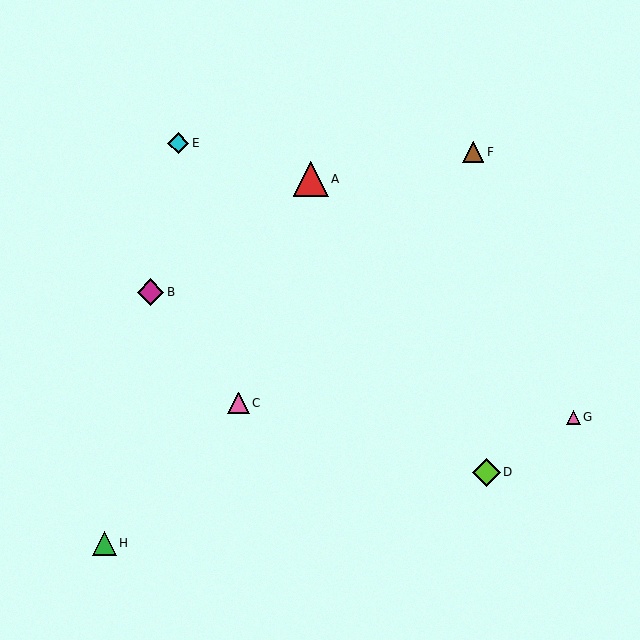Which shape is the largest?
The red triangle (labeled A) is the largest.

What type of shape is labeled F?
Shape F is a brown triangle.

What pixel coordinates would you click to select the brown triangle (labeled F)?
Click at (473, 152) to select the brown triangle F.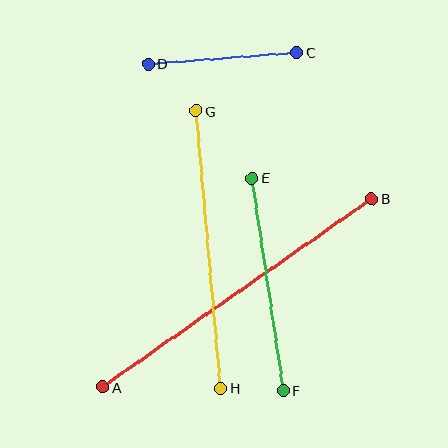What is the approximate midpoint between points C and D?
The midpoint is at approximately (223, 58) pixels.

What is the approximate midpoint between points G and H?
The midpoint is at approximately (208, 250) pixels.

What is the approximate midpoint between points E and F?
The midpoint is at approximately (268, 284) pixels.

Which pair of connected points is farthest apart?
Points A and B are farthest apart.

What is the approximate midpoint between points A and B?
The midpoint is at approximately (237, 293) pixels.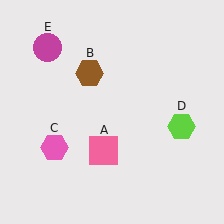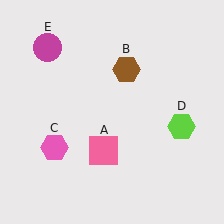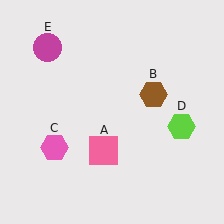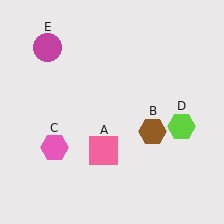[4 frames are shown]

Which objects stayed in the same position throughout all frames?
Pink square (object A) and pink hexagon (object C) and lime hexagon (object D) and magenta circle (object E) remained stationary.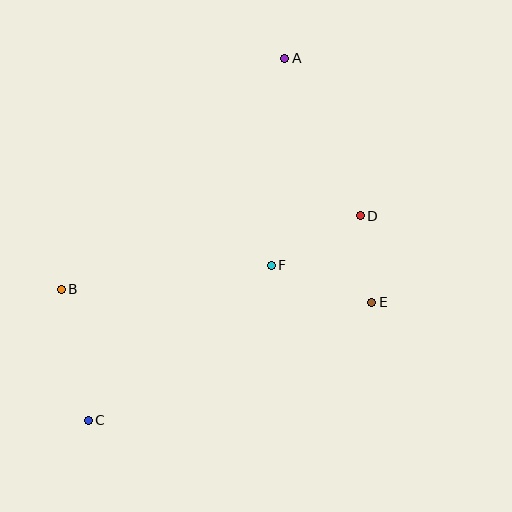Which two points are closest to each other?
Points D and E are closest to each other.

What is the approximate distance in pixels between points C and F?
The distance between C and F is approximately 240 pixels.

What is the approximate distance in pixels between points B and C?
The distance between B and C is approximately 134 pixels.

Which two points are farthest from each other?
Points A and C are farthest from each other.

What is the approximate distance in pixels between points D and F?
The distance between D and F is approximately 102 pixels.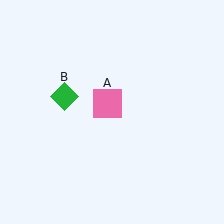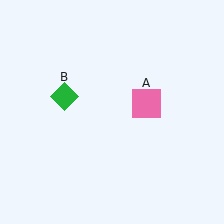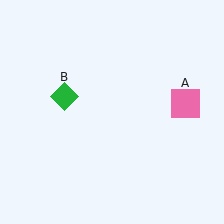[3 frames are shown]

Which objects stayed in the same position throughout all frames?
Green diamond (object B) remained stationary.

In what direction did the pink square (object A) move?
The pink square (object A) moved right.